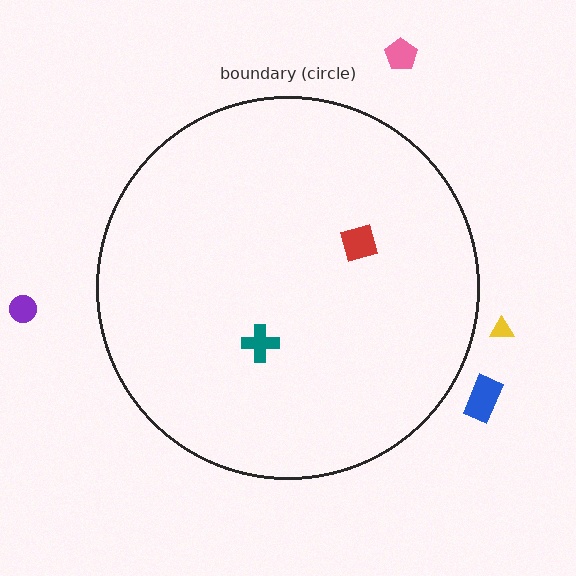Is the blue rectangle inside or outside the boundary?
Outside.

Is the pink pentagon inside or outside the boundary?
Outside.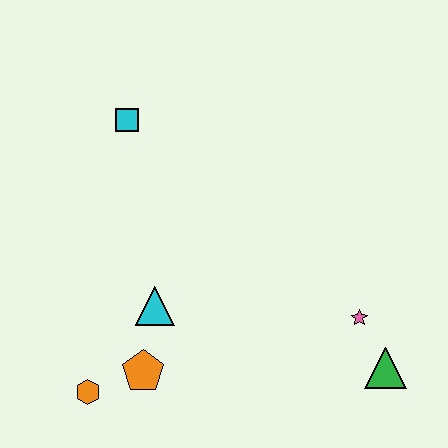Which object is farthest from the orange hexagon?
The green triangle is farthest from the orange hexagon.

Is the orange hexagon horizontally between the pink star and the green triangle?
No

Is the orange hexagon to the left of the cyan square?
Yes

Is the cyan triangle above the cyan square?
No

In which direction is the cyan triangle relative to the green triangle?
The cyan triangle is to the left of the green triangle.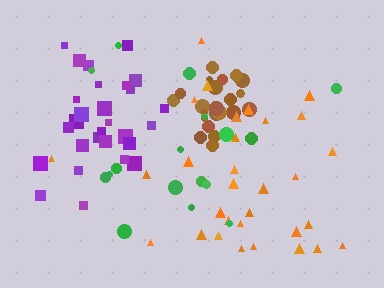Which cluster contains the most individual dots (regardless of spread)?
Orange (31).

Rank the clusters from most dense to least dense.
brown, purple, orange, green.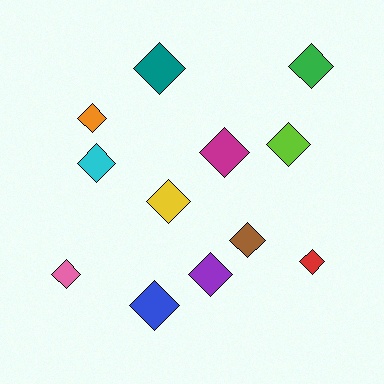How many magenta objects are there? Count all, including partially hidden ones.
There is 1 magenta object.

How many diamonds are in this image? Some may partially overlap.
There are 12 diamonds.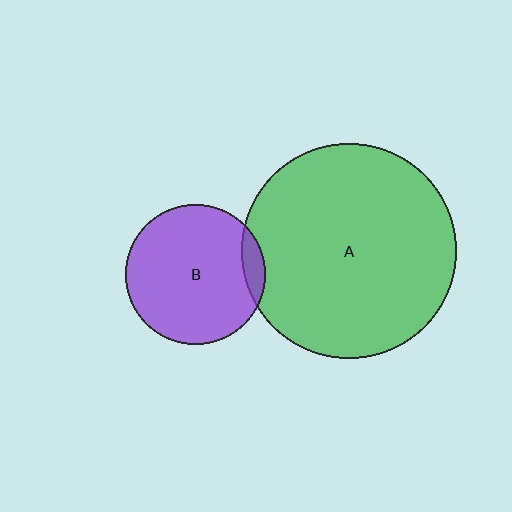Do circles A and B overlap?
Yes.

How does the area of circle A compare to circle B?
Approximately 2.3 times.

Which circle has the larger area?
Circle A (green).